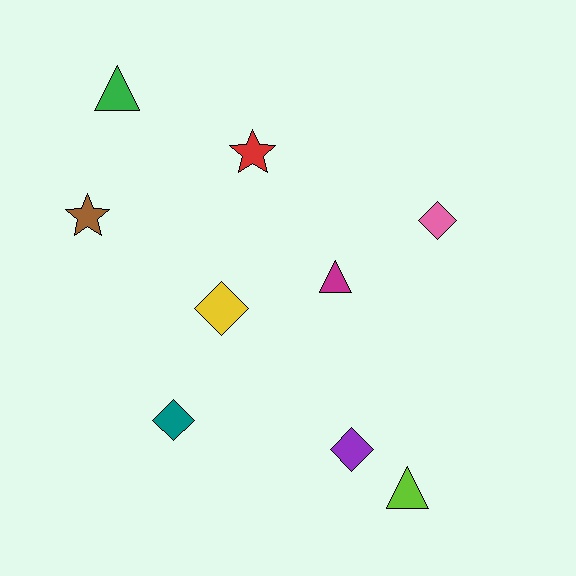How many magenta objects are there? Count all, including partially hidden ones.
There is 1 magenta object.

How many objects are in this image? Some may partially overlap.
There are 9 objects.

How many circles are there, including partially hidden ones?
There are no circles.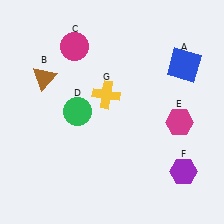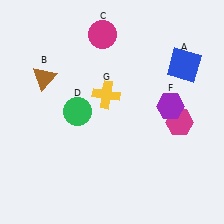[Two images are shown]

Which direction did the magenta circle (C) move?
The magenta circle (C) moved right.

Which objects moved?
The objects that moved are: the magenta circle (C), the purple hexagon (F).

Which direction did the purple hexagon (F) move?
The purple hexagon (F) moved up.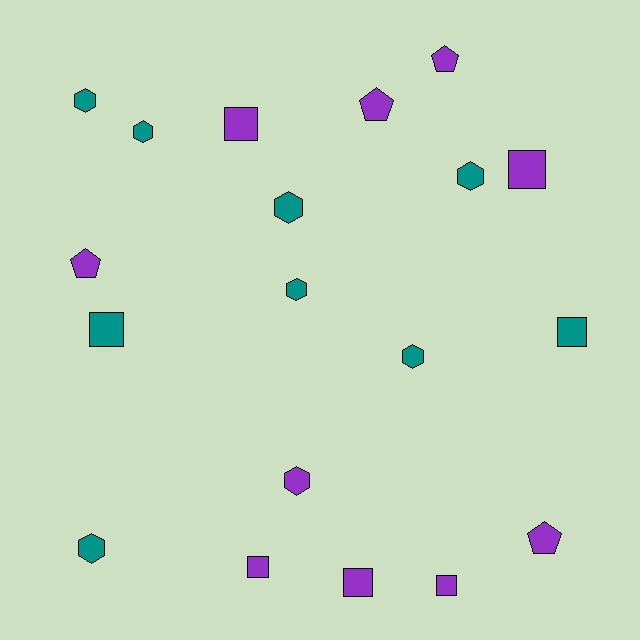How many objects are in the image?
There are 19 objects.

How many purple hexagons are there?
There is 1 purple hexagon.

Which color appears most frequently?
Purple, with 10 objects.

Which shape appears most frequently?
Hexagon, with 8 objects.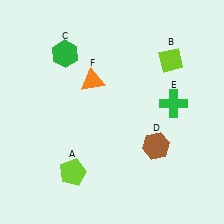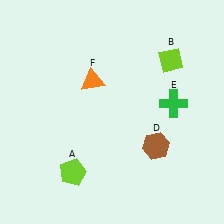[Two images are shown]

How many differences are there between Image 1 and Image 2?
There is 1 difference between the two images.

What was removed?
The green hexagon (C) was removed in Image 2.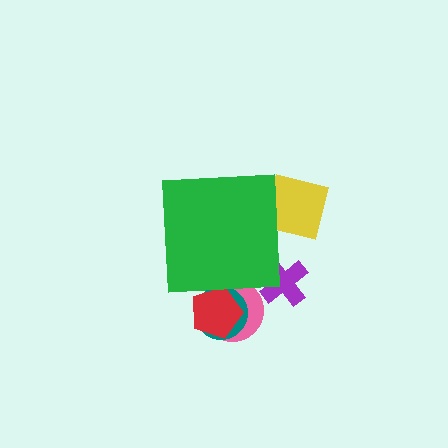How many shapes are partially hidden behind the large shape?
5 shapes are partially hidden.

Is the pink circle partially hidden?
Yes, the pink circle is partially hidden behind the green square.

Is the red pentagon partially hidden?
Yes, the red pentagon is partially hidden behind the green square.